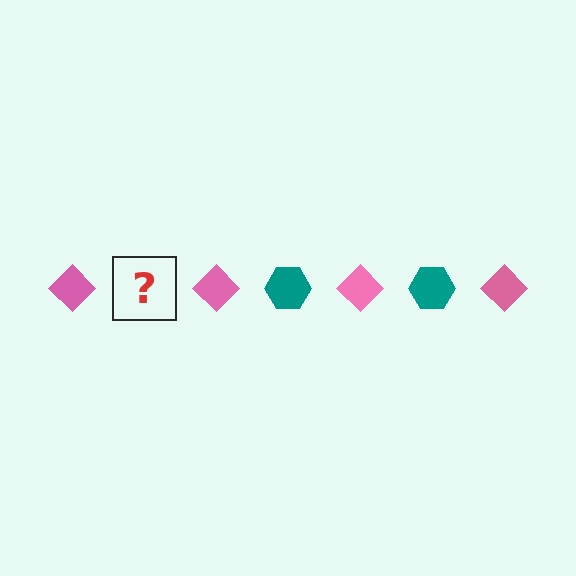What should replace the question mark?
The question mark should be replaced with a teal hexagon.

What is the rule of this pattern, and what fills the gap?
The rule is that the pattern alternates between pink diamond and teal hexagon. The gap should be filled with a teal hexagon.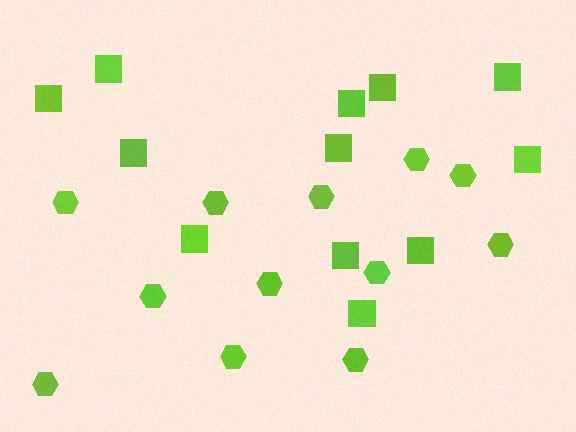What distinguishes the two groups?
There are 2 groups: one group of hexagons (12) and one group of squares (12).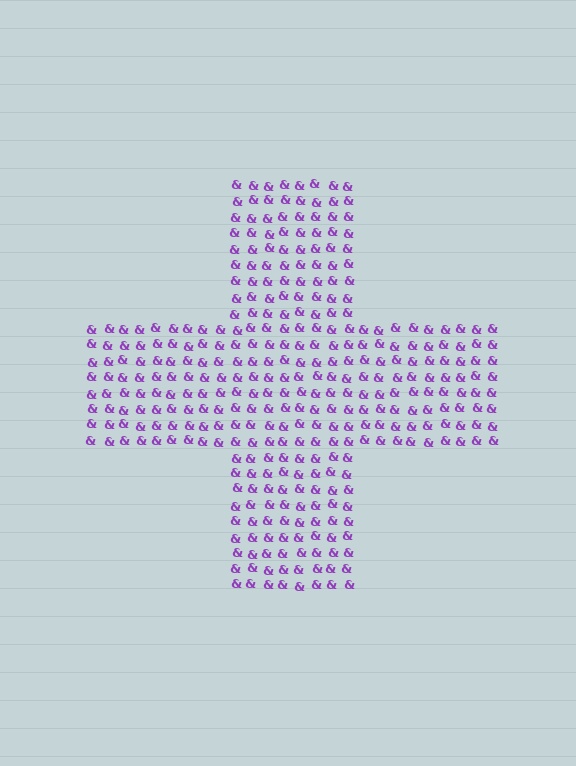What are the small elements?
The small elements are ampersands.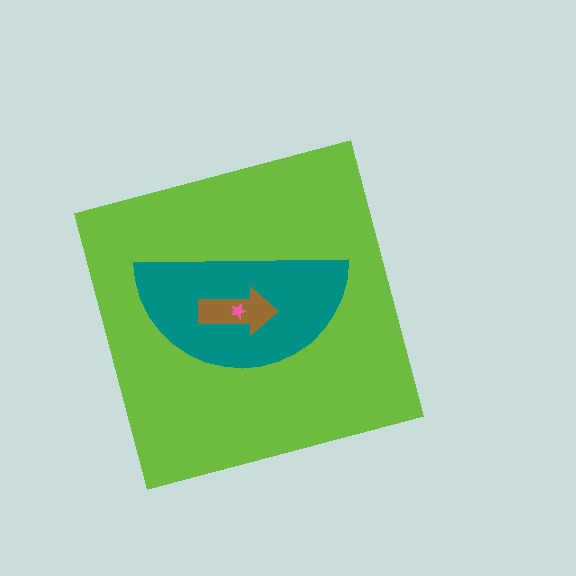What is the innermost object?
The pink star.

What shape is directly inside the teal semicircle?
The brown arrow.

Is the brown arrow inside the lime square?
Yes.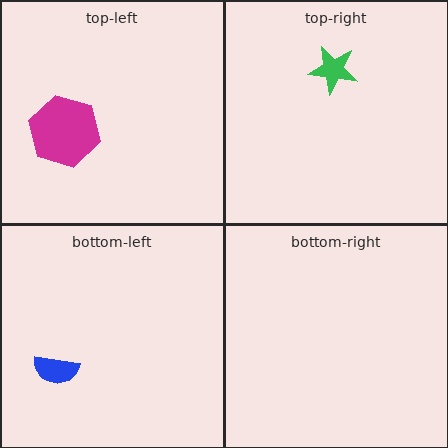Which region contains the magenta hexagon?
The top-left region.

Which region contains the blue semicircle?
The bottom-left region.